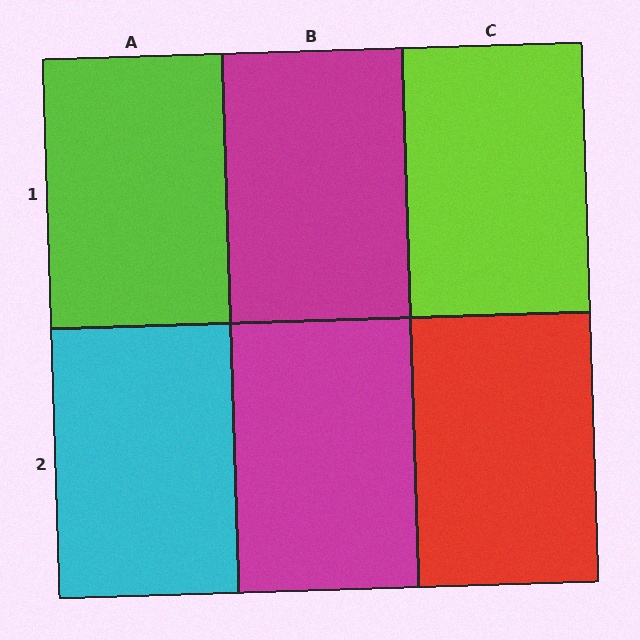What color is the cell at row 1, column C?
Lime.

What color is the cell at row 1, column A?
Lime.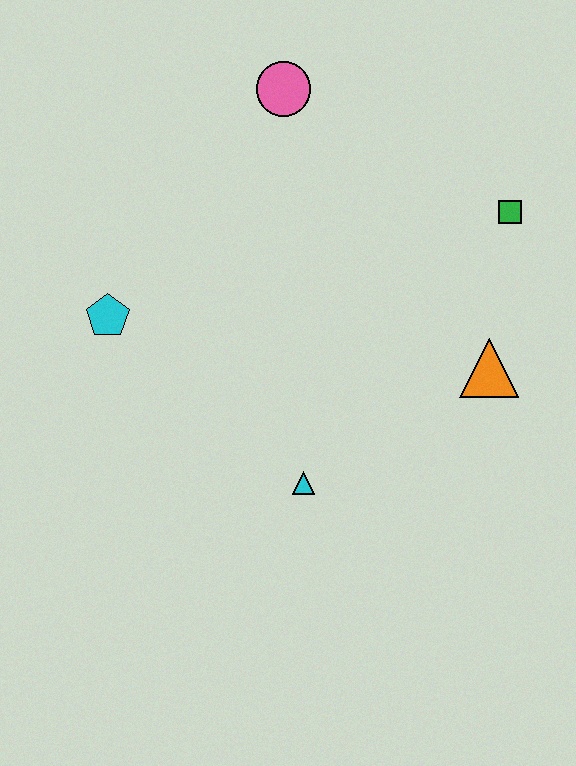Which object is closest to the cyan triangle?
The orange triangle is closest to the cyan triangle.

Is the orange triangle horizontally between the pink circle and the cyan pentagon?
No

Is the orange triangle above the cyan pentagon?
No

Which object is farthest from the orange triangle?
The cyan pentagon is farthest from the orange triangle.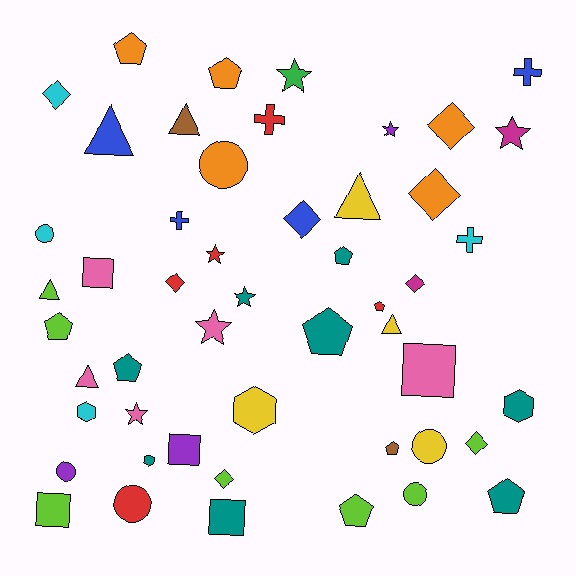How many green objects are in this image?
There is 1 green object.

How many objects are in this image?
There are 50 objects.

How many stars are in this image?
There are 7 stars.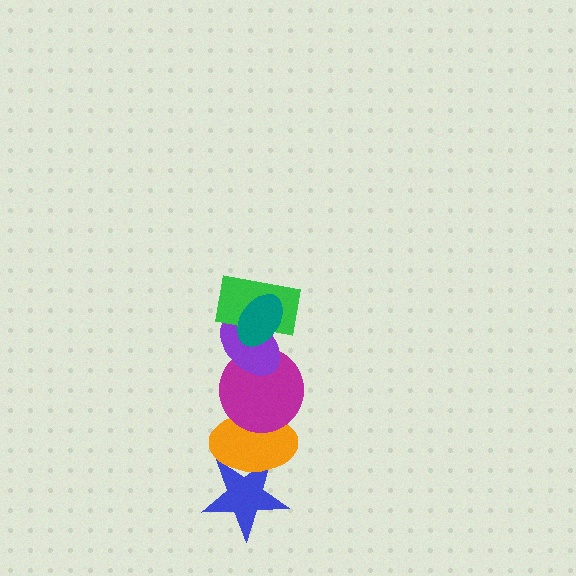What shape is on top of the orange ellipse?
The magenta circle is on top of the orange ellipse.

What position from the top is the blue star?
The blue star is 6th from the top.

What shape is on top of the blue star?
The orange ellipse is on top of the blue star.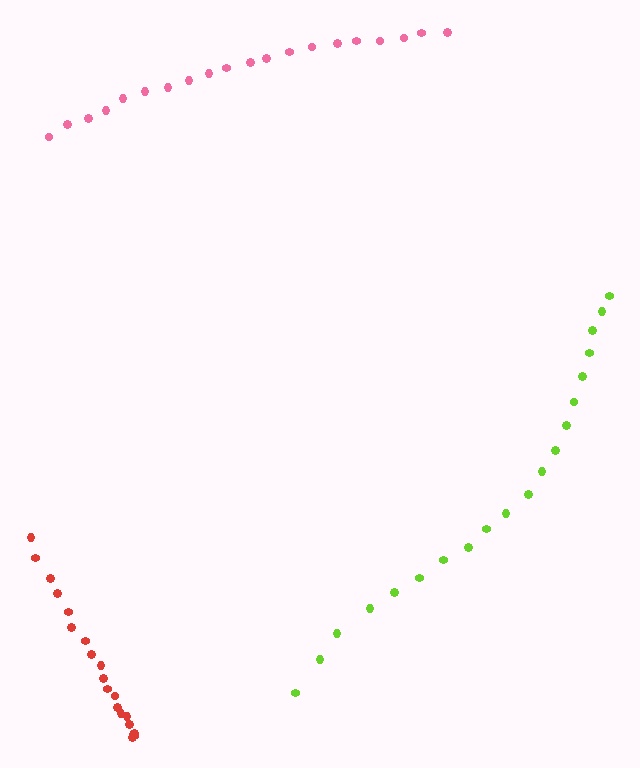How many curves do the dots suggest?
There are 3 distinct paths.